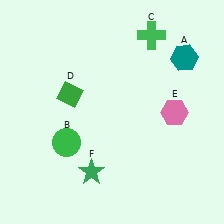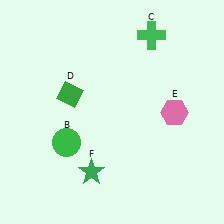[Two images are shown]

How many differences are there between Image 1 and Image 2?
There is 1 difference between the two images.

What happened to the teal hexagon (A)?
The teal hexagon (A) was removed in Image 2. It was in the top-right area of Image 1.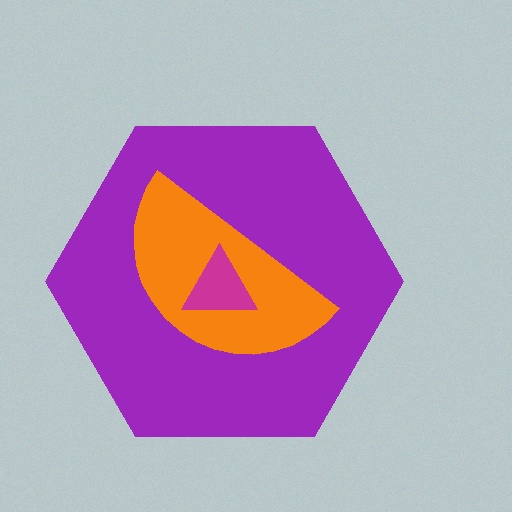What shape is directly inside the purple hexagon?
The orange semicircle.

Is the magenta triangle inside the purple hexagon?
Yes.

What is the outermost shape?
The purple hexagon.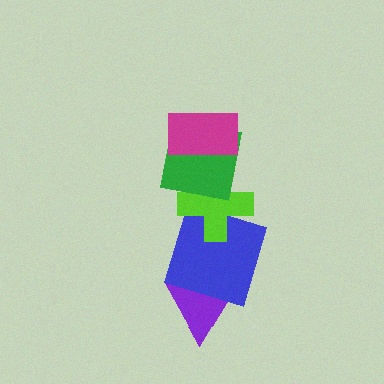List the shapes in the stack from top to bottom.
From top to bottom: the magenta rectangle, the green square, the lime cross, the blue square, the purple triangle.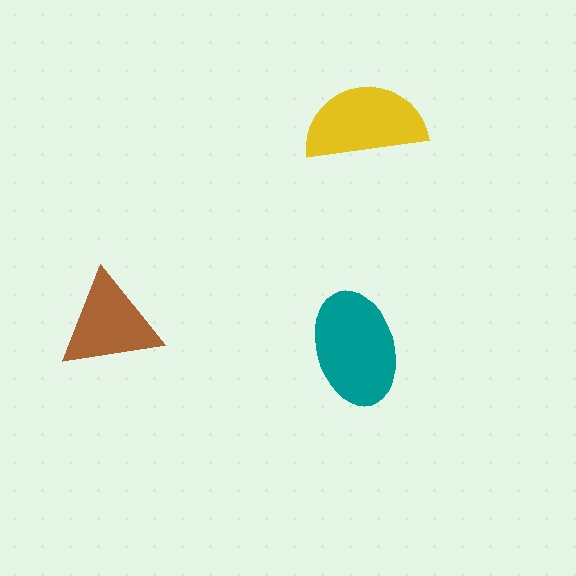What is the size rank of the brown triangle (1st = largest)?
3rd.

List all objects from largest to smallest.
The teal ellipse, the yellow semicircle, the brown triangle.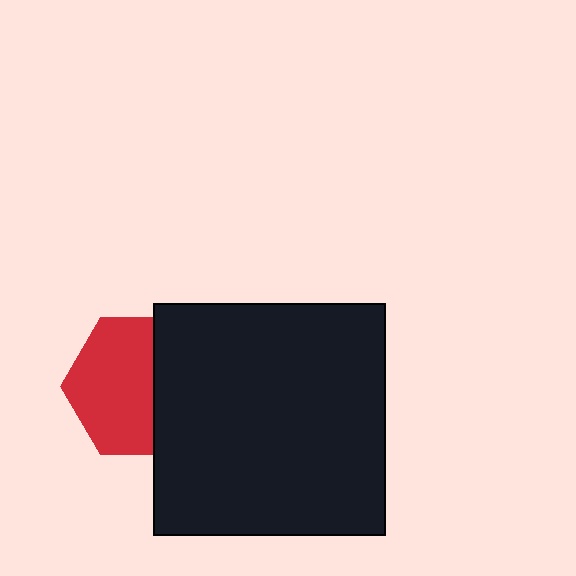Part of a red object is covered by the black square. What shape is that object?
It is a hexagon.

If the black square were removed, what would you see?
You would see the complete red hexagon.